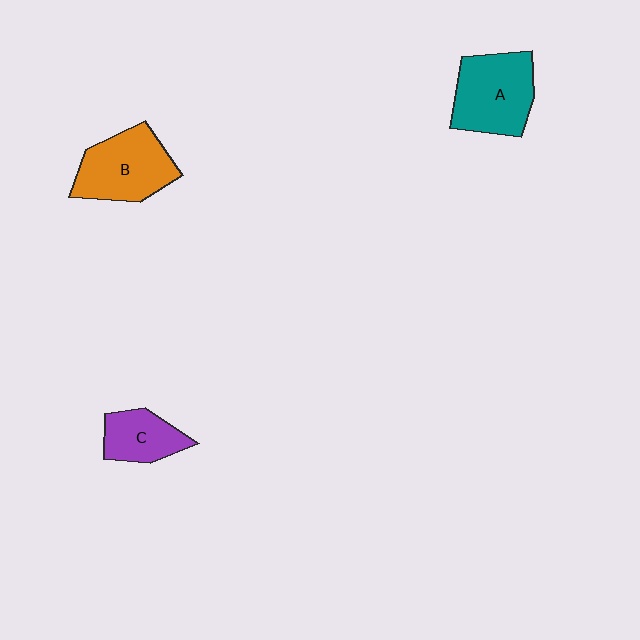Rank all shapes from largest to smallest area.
From largest to smallest: A (teal), B (orange), C (purple).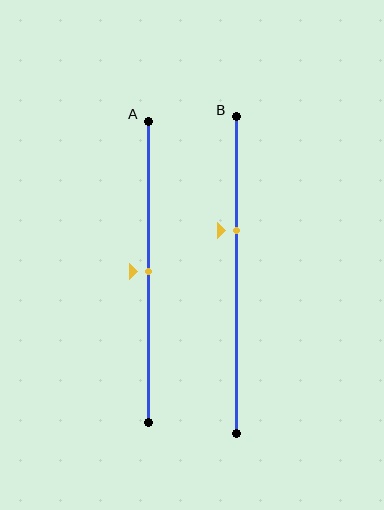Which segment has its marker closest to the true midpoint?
Segment A has its marker closest to the true midpoint.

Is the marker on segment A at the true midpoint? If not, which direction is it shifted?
Yes, the marker on segment A is at the true midpoint.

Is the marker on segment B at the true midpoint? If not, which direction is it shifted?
No, the marker on segment B is shifted upward by about 14% of the segment length.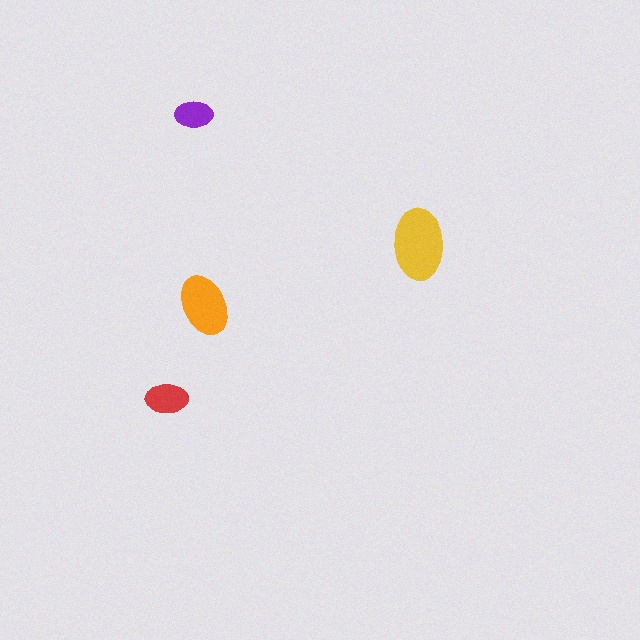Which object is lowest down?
The red ellipse is bottommost.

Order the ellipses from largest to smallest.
the yellow one, the orange one, the red one, the purple one.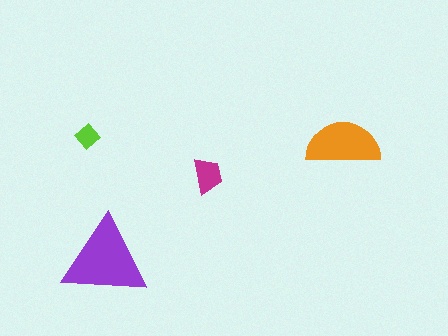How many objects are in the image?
There are 4 objects in the image.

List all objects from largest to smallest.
The purple triangle, the orange semicircle, the magenta trapezoid, the lime diamond.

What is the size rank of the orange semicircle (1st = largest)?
2nd.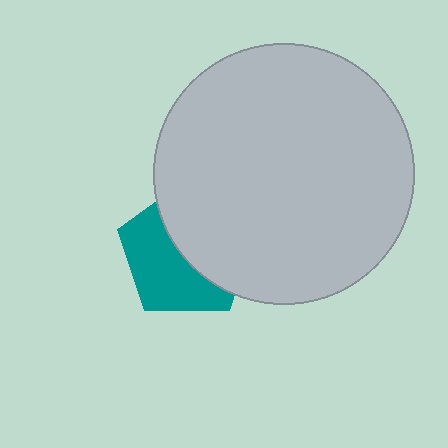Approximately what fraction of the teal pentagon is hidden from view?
Roughly 50% of the teal pentagon is hidden behind the light gray circle.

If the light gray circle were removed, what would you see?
You would see the complete teal pentagon.